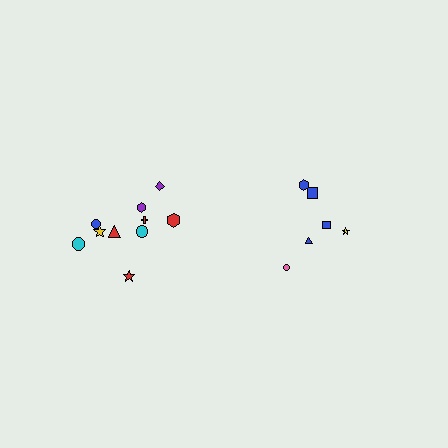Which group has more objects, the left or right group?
The left group.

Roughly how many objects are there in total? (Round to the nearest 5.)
Roughly 15 objects in total.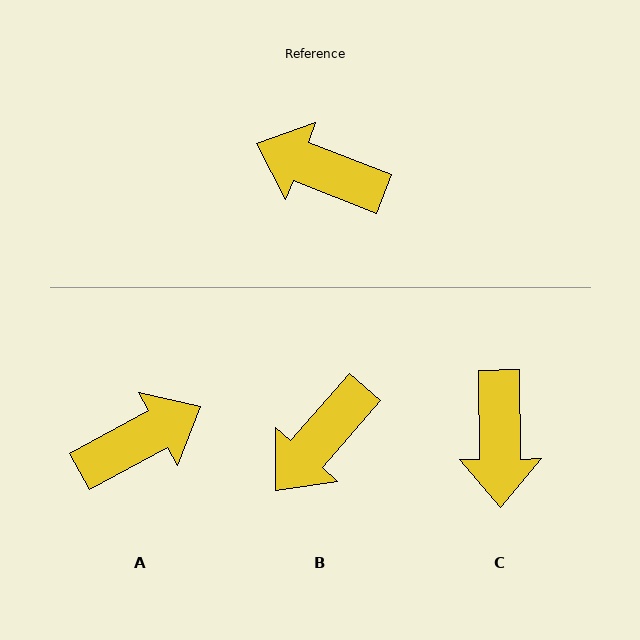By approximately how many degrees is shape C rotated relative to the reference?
Approximately 112 degrees counter-clockwise.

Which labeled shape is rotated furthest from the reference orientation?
A, about 130 degrees away.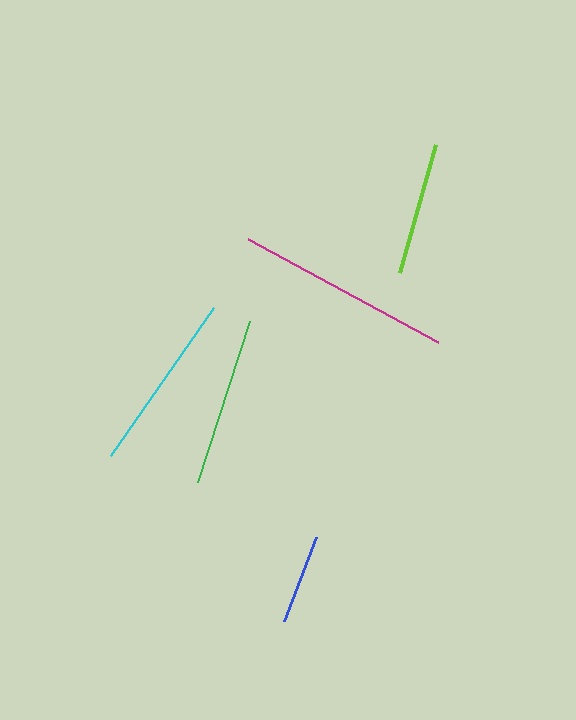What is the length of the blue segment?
The blue segment is approximately 89 pixels long.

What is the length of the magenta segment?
The magenta segment is approximately 216 pixels long.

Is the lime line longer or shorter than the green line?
The green line is longer than the lime line.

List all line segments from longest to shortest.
From longest to shortest: magenta, cyan, green, lime, blue.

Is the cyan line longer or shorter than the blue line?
The cyan line is longer than the blue line.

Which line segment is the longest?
The magenta line is the longest at approximately 216 pixels.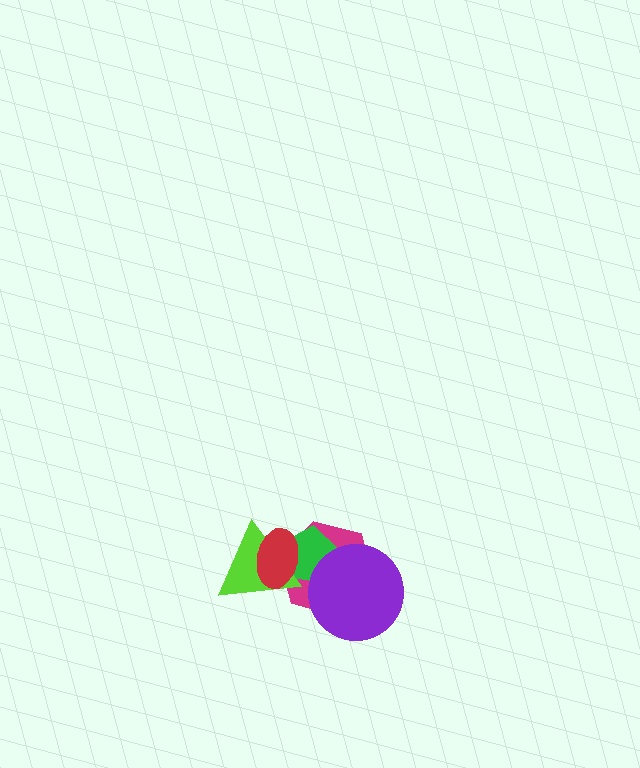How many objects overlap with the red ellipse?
3 objects overlap with the red ellipse.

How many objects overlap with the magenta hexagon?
4 objects overlap with the magenta hexagon.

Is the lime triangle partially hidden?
Yes, it is partially covered by another shape.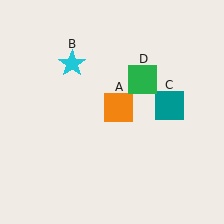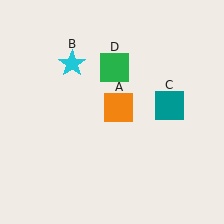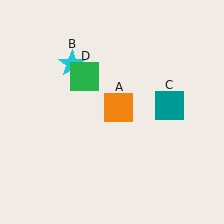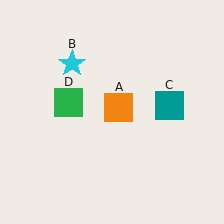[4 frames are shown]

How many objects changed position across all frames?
1 object changed position: green square (object D).